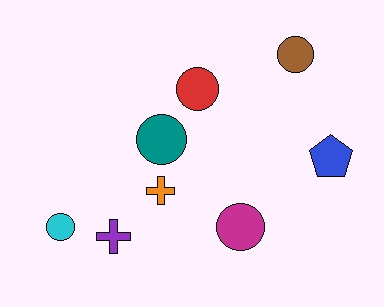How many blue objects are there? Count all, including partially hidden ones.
There is 1 blue object.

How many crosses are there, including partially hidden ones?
There are 2 crosses.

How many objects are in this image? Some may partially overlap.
There are 8 objects.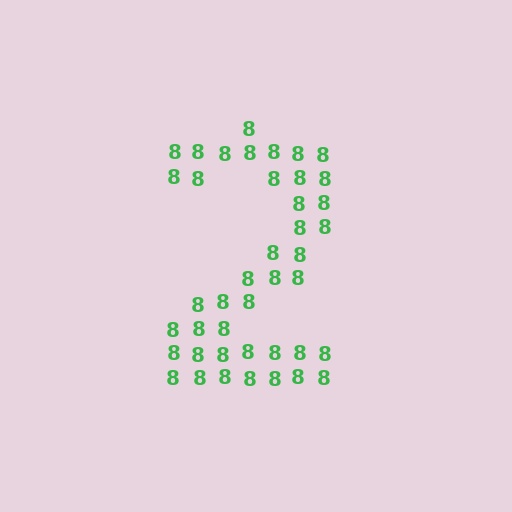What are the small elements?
The small elements are digit 8's.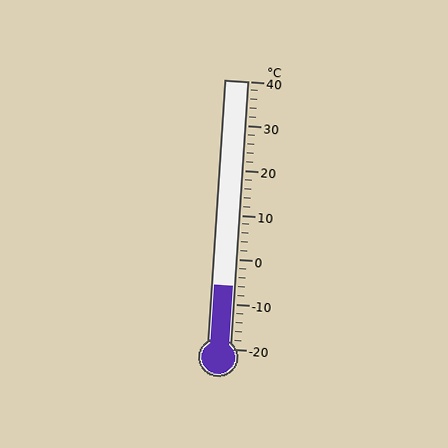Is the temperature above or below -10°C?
The temperature is above -10°C.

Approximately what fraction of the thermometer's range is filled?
The thermometer is filled to approximately 25% of its range.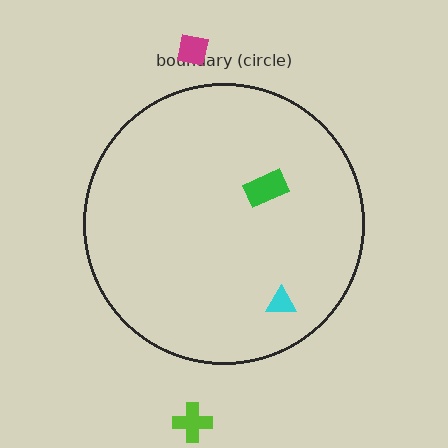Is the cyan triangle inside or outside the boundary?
Inside.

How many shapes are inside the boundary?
2 inside, 2 outside.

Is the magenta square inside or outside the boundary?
Outside.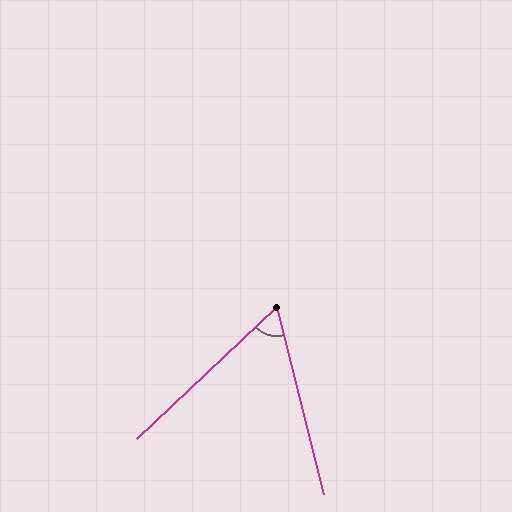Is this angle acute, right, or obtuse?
It is acute.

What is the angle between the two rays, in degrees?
Approximately 61 degrees.